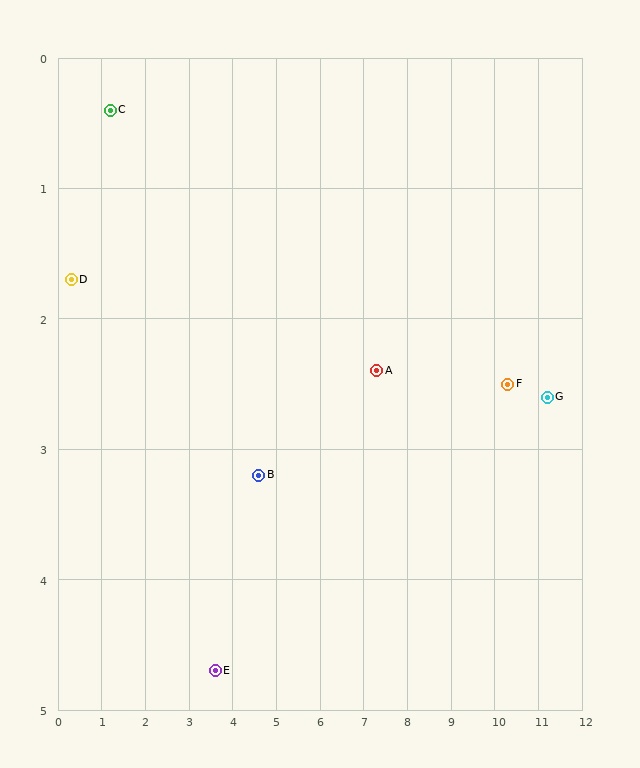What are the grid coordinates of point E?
Point E is at approximately (3.6, 4.7).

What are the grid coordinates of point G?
Point G is at approximately (11.2, 2.6).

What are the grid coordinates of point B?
Point B is at approximately (4.6, 3.2).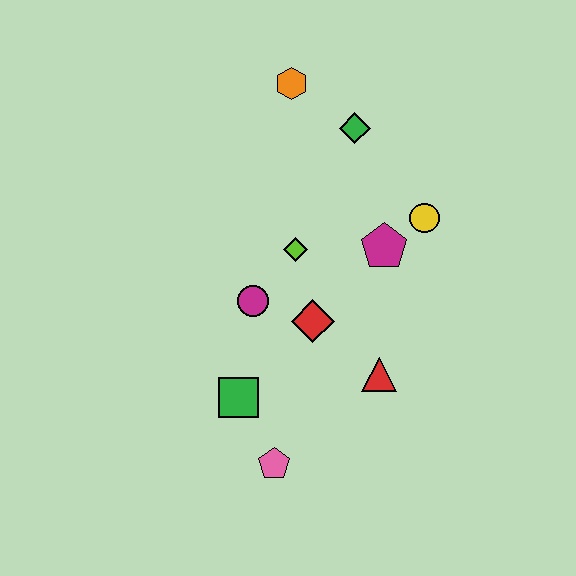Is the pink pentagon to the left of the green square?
No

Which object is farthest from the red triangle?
The orange hexagon is farthest from the red triangle.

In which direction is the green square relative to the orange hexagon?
The green square is below the orange hexagon.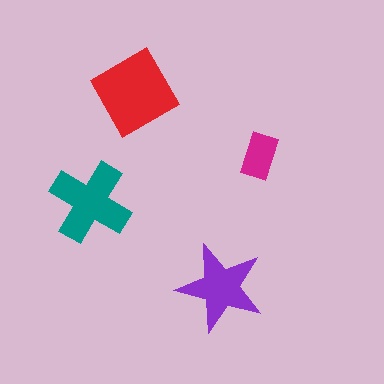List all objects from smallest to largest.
The magenta rectangle, the purple star, the teal cross, the red diamond.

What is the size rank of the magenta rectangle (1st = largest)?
4th.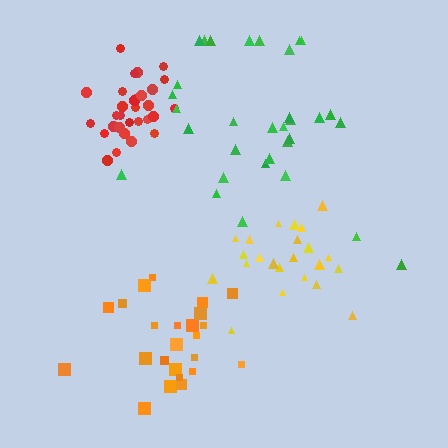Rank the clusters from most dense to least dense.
red, orange, yellow, green.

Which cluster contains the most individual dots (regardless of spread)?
Green (32).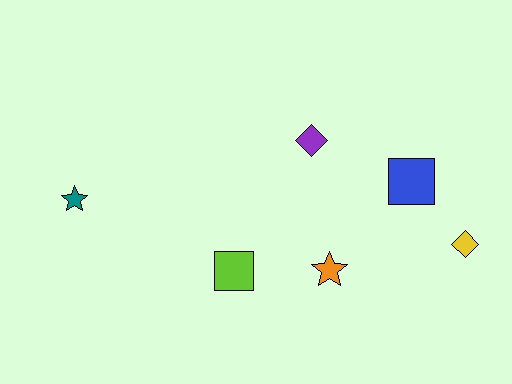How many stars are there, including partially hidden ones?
There are 2 stars.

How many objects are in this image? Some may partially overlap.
There are 6 objects.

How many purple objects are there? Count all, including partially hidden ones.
There is 1 purple object.